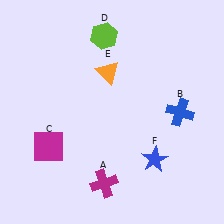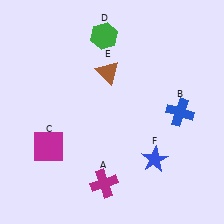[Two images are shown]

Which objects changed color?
D changed from lime to green. E changed from orange to brown.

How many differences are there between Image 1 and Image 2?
There are 2 differences between the two images.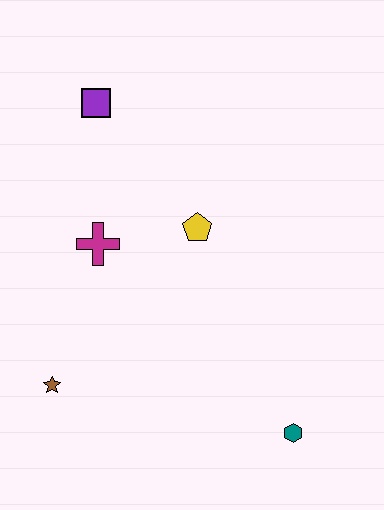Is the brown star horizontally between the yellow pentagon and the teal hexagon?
No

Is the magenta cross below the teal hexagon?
No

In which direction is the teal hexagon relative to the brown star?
The teal hexagon is to the right of the brown star.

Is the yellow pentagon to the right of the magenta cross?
Yes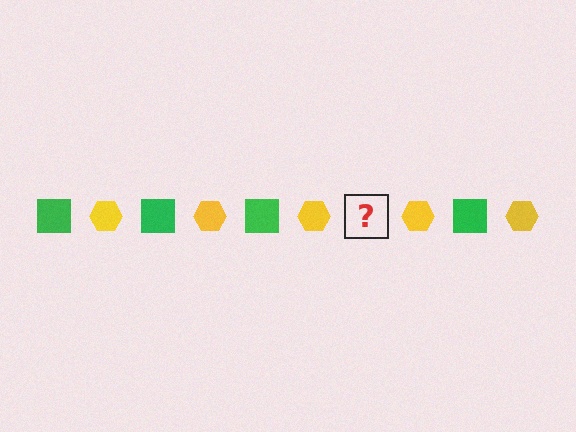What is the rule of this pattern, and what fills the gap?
The rule is that the pattern alternates between green square and yellow hexagon. The gap should be filled with a green square.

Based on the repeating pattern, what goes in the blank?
The blank should be a green square.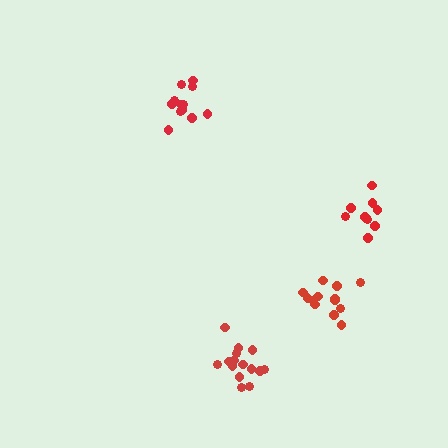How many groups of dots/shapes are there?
There are 4 groups.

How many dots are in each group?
Group 1: 15 dots, Group 2: 12 dots, Group 3: 13 dots, Group 4: 9 dots (49 total).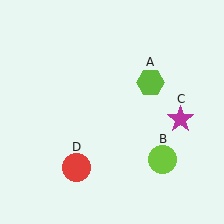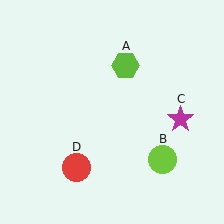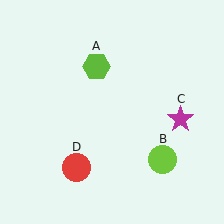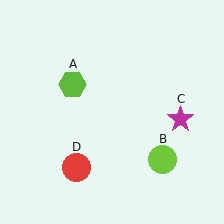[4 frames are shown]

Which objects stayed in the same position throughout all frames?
Lime circle (object B) and magenta star (object C) and red circle (object D) remained stationary.